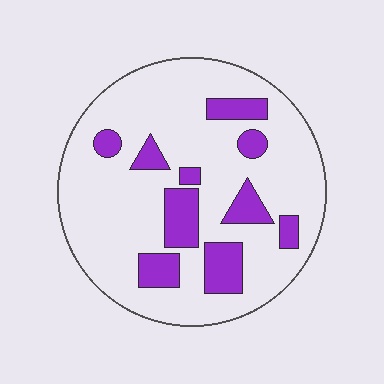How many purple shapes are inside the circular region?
10.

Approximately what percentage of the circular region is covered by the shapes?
Approximately 20%.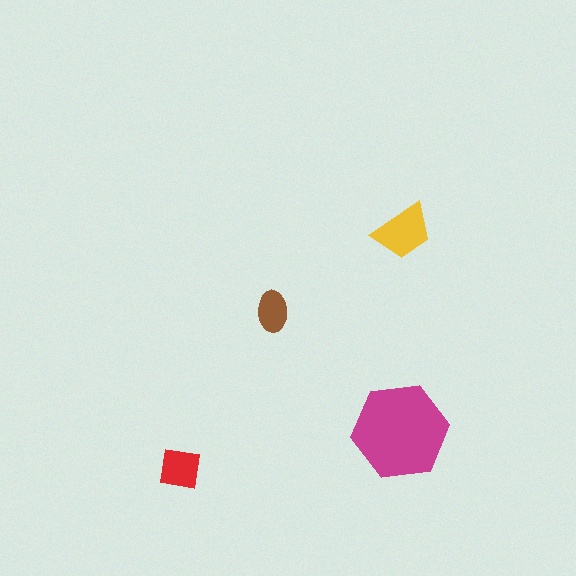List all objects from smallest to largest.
The brown ellipse, the red square, the yellow trapezoid, the magenta hexagon.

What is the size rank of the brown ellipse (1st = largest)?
4th.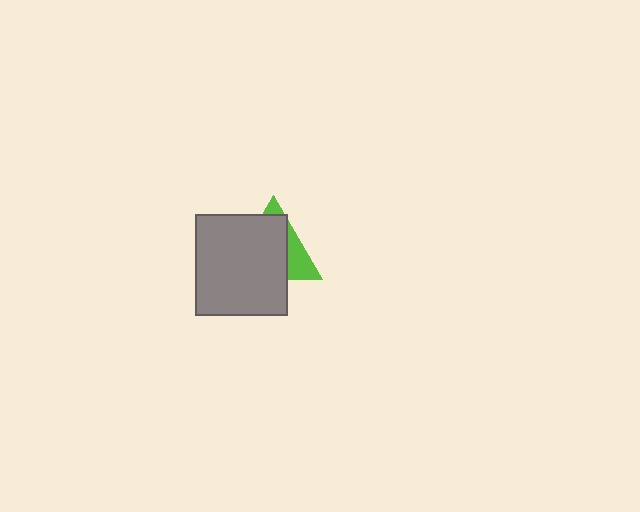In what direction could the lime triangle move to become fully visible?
The lime triangle could move toward the upper-right. That would shift it out from behind the gray rectangle entirely.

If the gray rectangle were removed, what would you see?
You would see the complete lime triangle.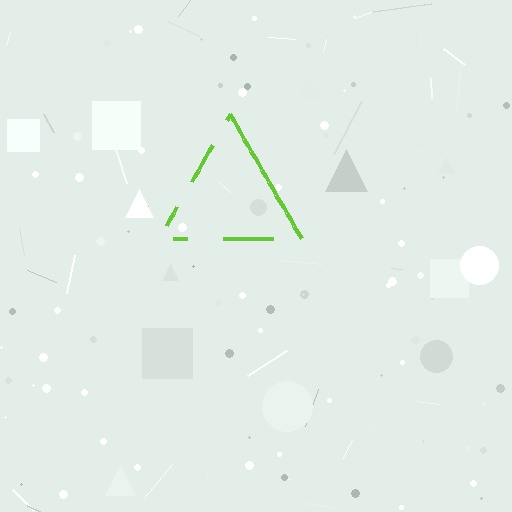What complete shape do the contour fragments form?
The contour fragments form a triangle.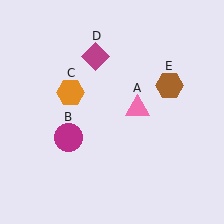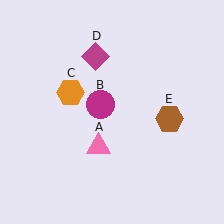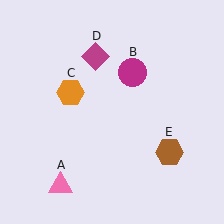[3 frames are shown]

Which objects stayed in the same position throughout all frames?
Orange hexagon (object C) and magenta diamond (object D) remained stationary.